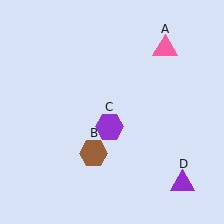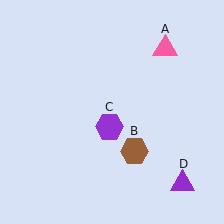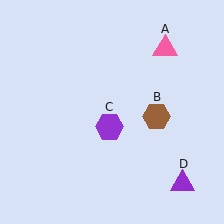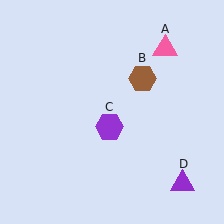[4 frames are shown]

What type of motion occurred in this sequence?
The brown hexagon (object B) rotated counterclockwise around the center of the scene.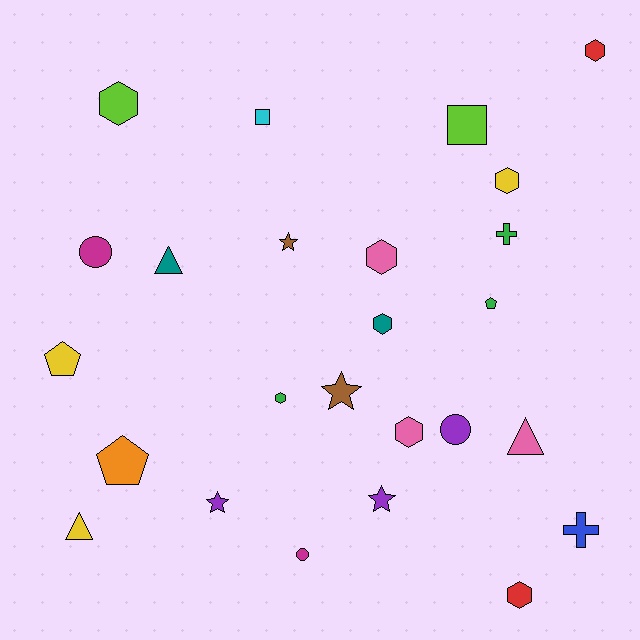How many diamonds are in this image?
There are no diamonds.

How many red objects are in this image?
There are 2 red objects.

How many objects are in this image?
There are 25 objects.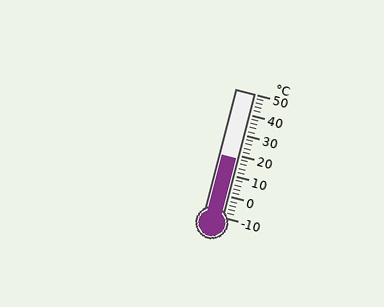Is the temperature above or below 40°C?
The temperature is below 40°C.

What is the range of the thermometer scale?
The thermometer scale ranges from -10°C to 50°C.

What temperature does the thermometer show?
The thermometer shows approximately 18°C.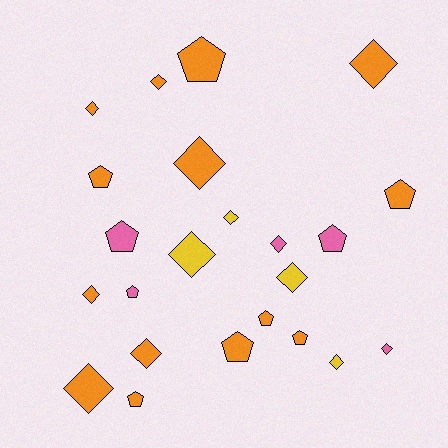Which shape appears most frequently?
Diamond, with 13 objects.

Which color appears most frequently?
Orange, with 14 objects.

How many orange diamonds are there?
There are 7 orange diamonds.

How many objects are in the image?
There are 23 objects.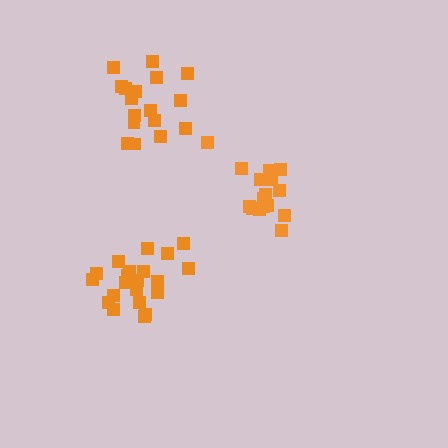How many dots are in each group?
Group 1: 21 dots, Group 2: 17 dots, Group 3: 17 dots (55 total).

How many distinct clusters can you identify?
There are 3 distinct clusters.